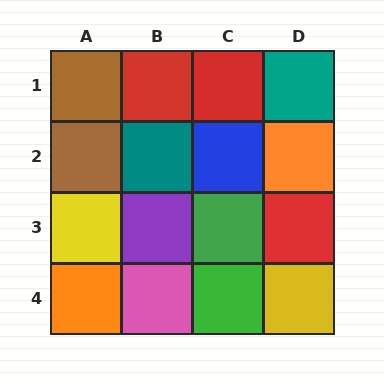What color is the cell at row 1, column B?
Red.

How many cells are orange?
2 cells are orange.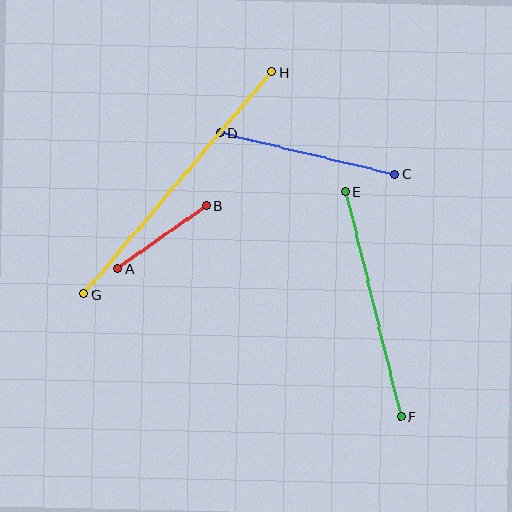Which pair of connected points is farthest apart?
Points G and H are farthest apart.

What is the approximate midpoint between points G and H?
The midpoint is at approximately (178, 183) pixels.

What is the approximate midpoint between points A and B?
The midpoint is at approximately (162, 237) pixels.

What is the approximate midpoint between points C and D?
The midpoint is at approximately (307, 154) pixels.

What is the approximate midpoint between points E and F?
The midpoint is at approximately (373, 304) pixels.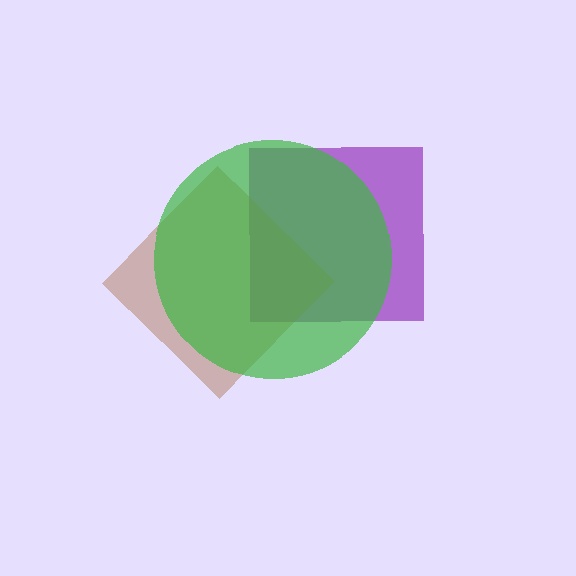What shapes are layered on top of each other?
The layered shapes are: a purple square, a brown diamond, a green circle.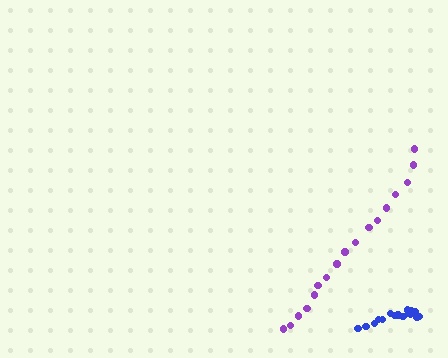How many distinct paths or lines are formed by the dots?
There are 2 distinct paths.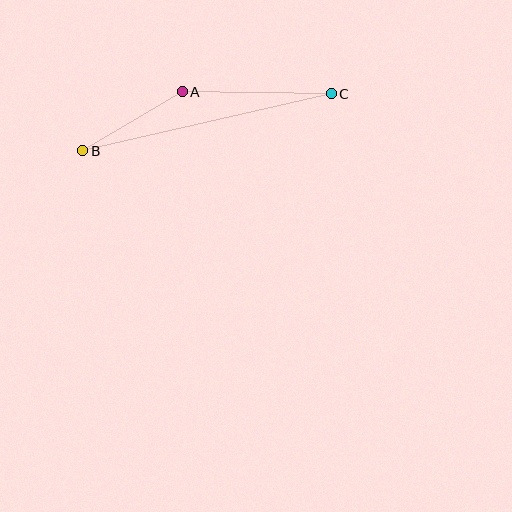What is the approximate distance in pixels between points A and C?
The distance between A and C is approximately 149 pixels.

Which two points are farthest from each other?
Points B and C are farthest from each other.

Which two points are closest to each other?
Points A and B are closest to each other.